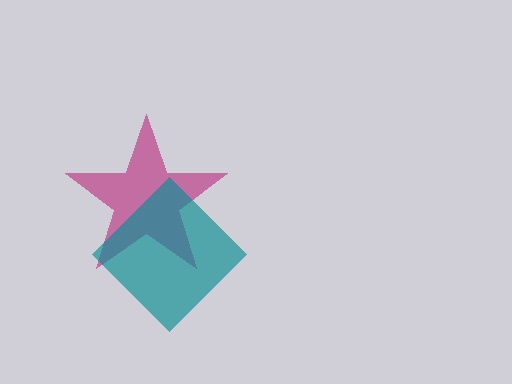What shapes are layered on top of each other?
The layered shapes are: a magenta star, a teal diamond.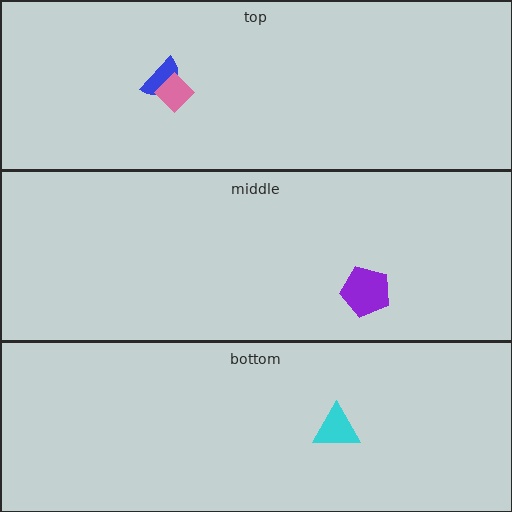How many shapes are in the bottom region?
1.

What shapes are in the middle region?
The purple pentagon.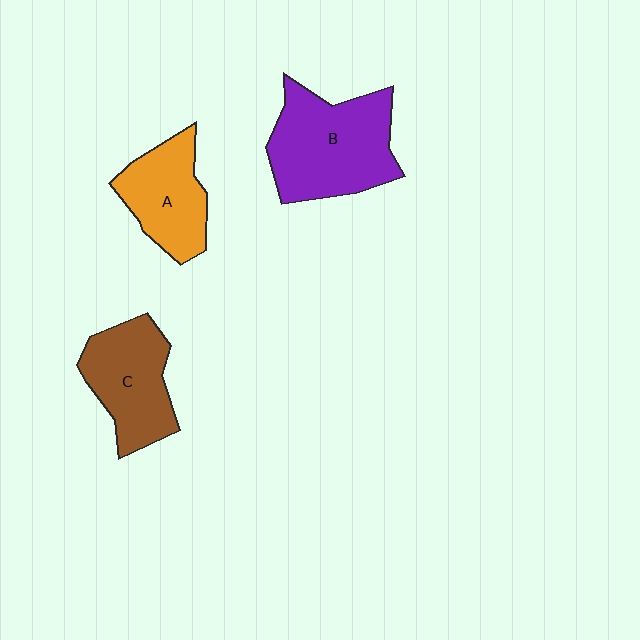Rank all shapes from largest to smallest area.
From largest to smallest: B (purple), C (brown), A (orange).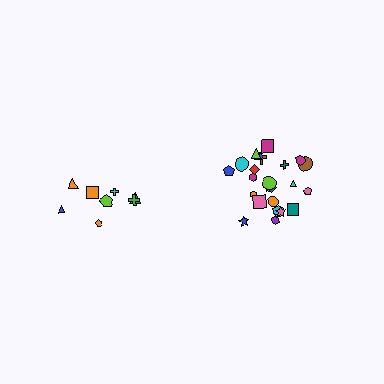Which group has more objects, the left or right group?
The right group.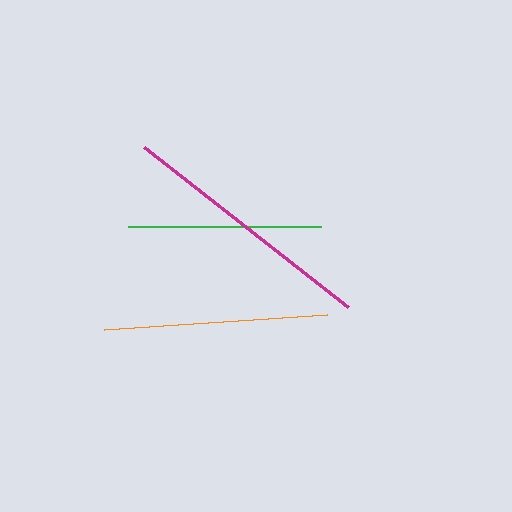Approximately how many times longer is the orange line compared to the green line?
The orange line is approximately 1.2 times the length of the green line.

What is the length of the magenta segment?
The magenta segment is approximately 260 pixels long.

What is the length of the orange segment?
The orange segment is approximately 223 pixels long.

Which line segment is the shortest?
The green line is the shortest at approximately 192 pixels.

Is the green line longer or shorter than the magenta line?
The magenta line is longer than the green line.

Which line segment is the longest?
The magenta line is the longest at approximately 260 pixels.